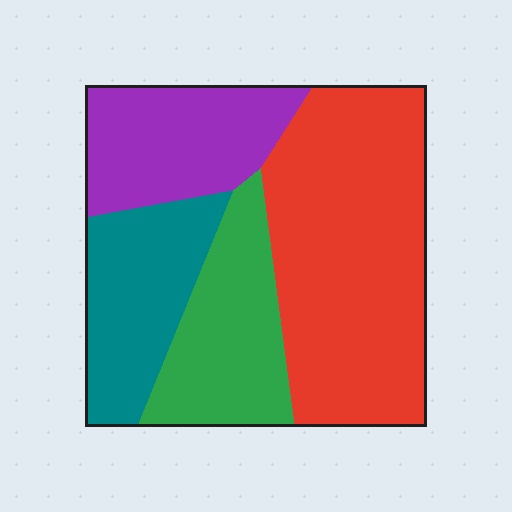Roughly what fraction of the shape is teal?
Teal covers about 20% of the shape.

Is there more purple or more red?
Red.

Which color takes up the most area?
Red, at roughly 45%.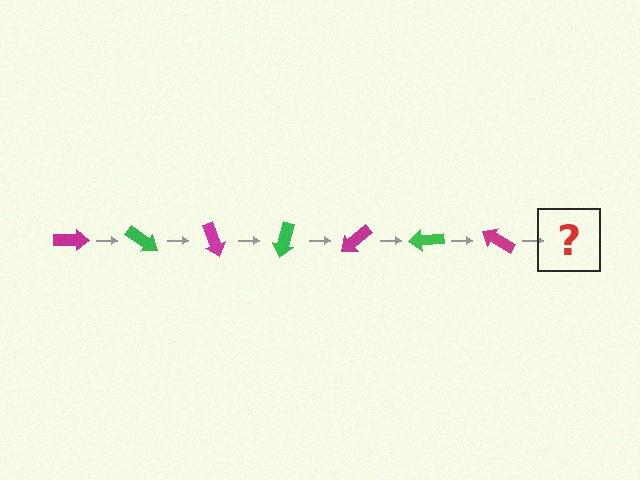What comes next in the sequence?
The next element should be a green arrow, rotated 245 degrees from the start.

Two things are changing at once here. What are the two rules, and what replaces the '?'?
The two rules are that it rotates 35 degrees each step and the color cycles through magenta and green. The '?' should be a green arrow, rotated 245 degrees from the start.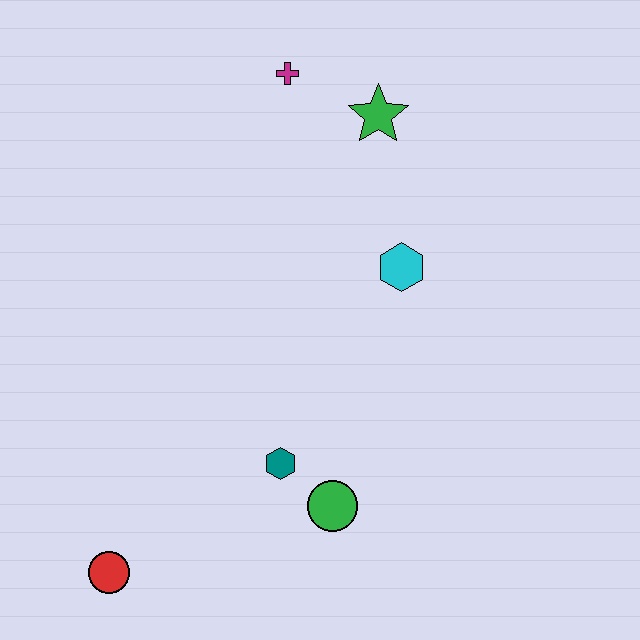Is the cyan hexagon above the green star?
No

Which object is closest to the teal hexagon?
The green circle is closest to the teal hexagon.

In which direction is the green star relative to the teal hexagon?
The green star is above the teal hexagon.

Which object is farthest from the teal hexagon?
The magenta cross is farthest from the teal hexagon.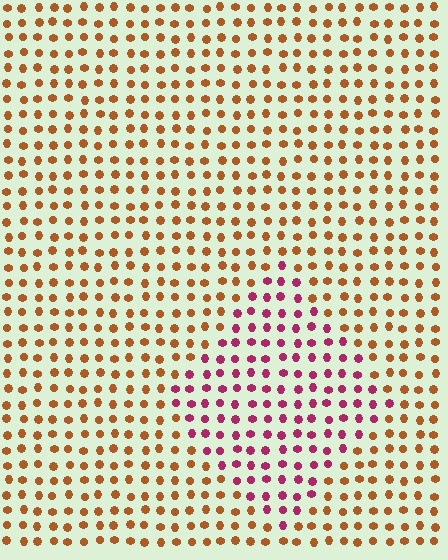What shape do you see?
I see a diamond.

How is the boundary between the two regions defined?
The boundary is defined purely by a slight shift in hue (about 54 degrees). Spacing, size, and orientation are identical on both sides.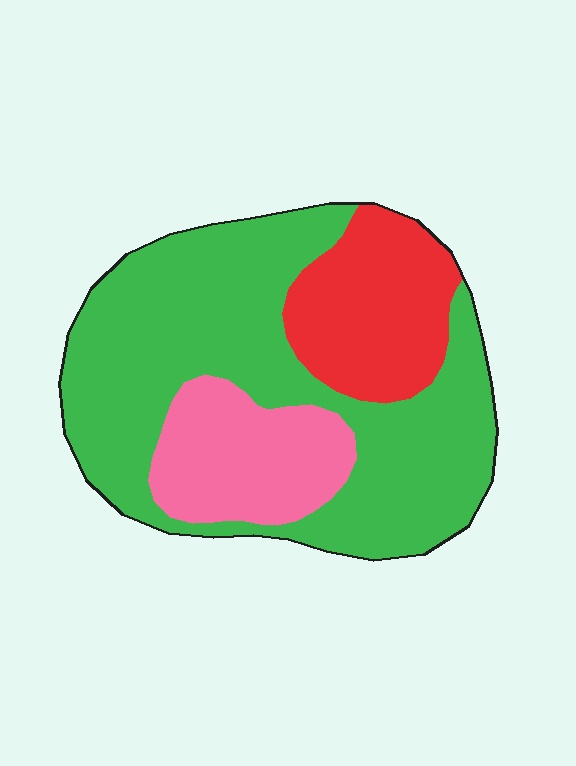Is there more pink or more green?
Green.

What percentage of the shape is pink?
Pink takes up about one fifth (1/5) of the shape.